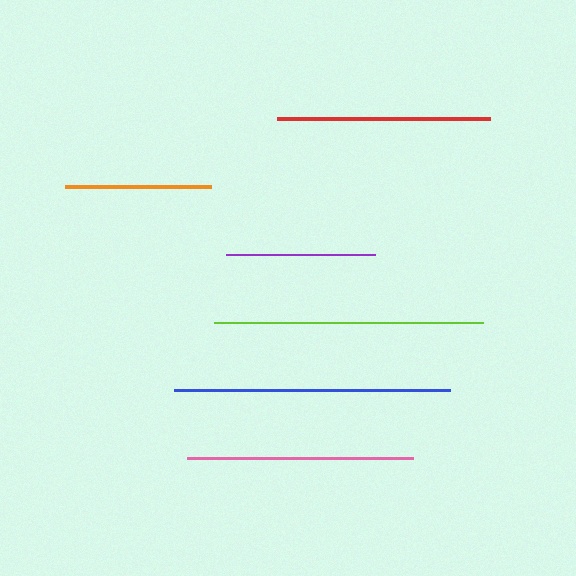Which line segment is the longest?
The blue line is the longest at approximately 276 pixels.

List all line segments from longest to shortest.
From longest to shortest: blue, lime, pink, red, purple, orange.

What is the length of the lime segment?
The lime segment is approximately 268 pixels long.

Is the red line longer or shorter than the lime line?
The lime line is longer than the red line.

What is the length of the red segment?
The red segment is approximately 214 pixels long.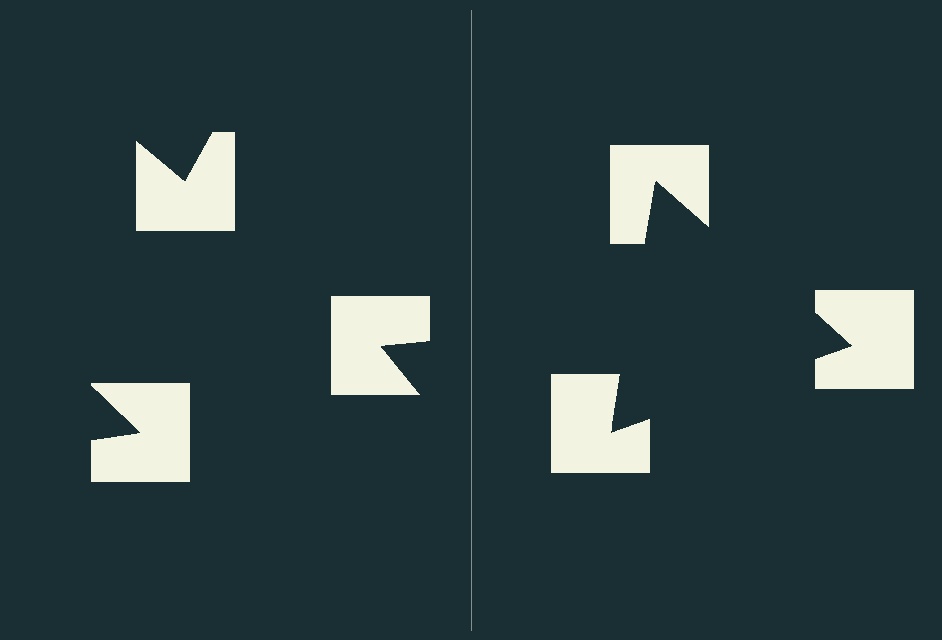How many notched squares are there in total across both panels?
6 — 3 on each side.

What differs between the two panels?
The notched squares are positioned identically on both sides; only the wedge orientations differ. On the right they align to a triangle; on the left they are misaligned.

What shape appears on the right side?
An illusory triangle.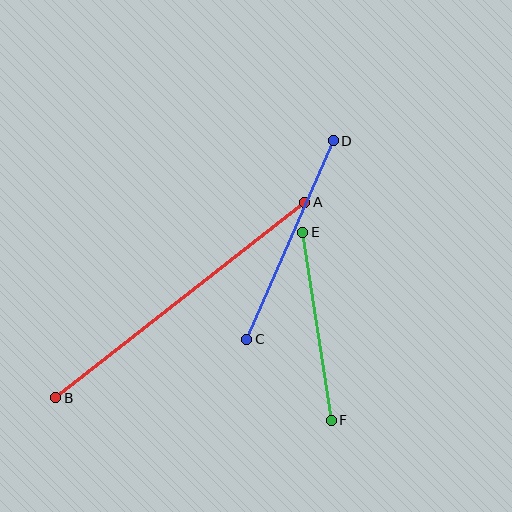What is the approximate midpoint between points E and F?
The midpoint is at approximately (317, 326) pixels.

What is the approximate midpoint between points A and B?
The midpoint is at approximately (180, 300) pixels.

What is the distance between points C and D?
The distance is approximately 216 pixels.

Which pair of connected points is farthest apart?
Points A and B are farthest apart.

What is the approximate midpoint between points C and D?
The midpoint is at approximately (290, 240) pixels.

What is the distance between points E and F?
The distance is approximately 190 pixels.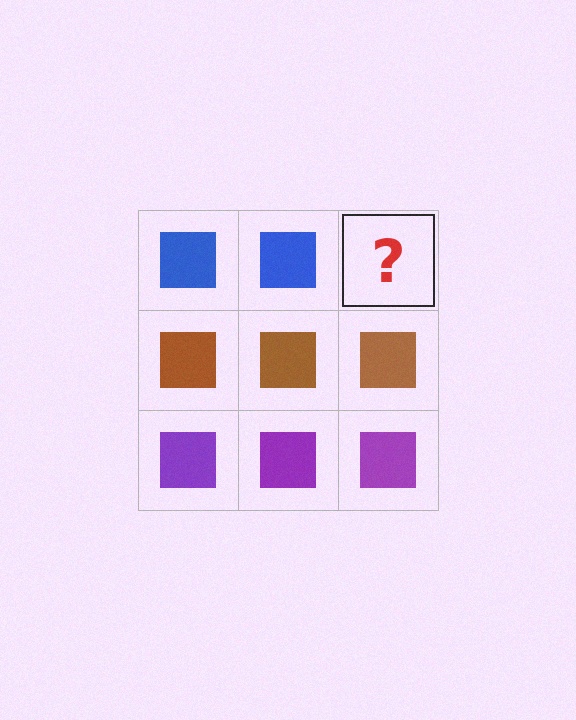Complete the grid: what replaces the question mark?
The question mark should be replaced with a blue square.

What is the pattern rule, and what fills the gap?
The rule is that each row has a consistent color. The gap should be filled with a blue square.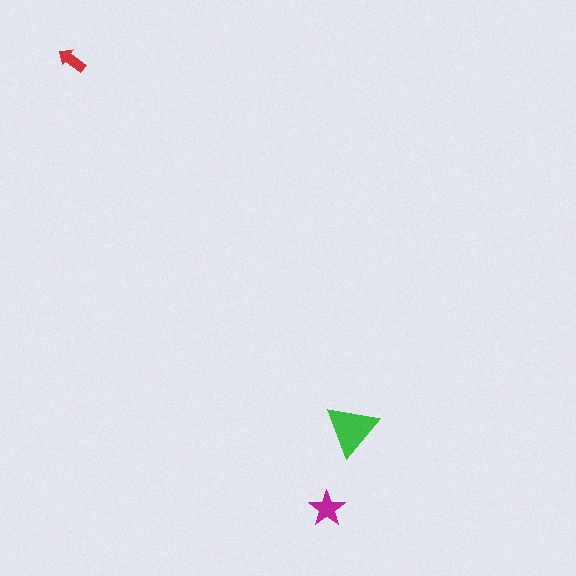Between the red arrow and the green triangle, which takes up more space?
The green triangle.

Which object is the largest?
The green triangle.